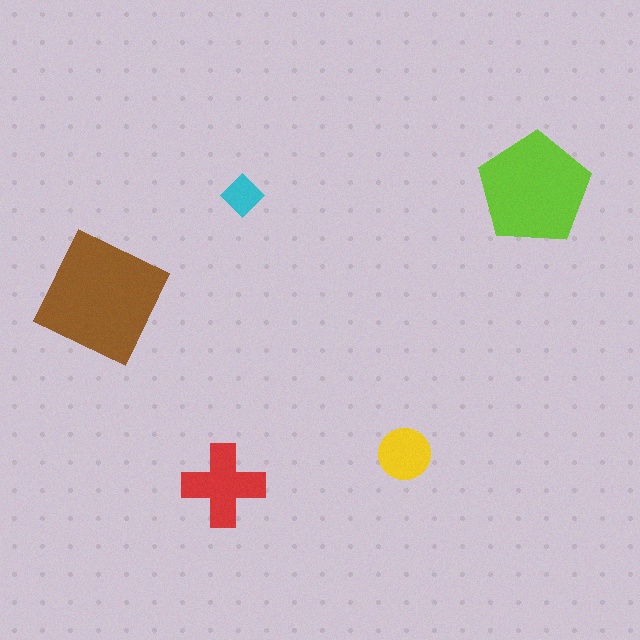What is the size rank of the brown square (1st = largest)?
1st.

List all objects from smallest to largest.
The cyan diamond, the yellow circle, the red cross, the lime pentagon, the brown square.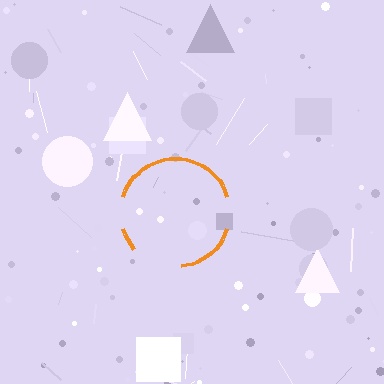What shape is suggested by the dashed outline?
The dashed outline suggests a circle.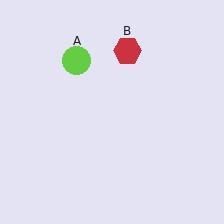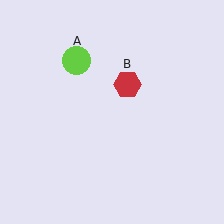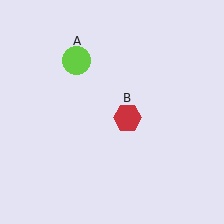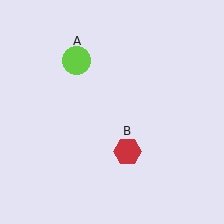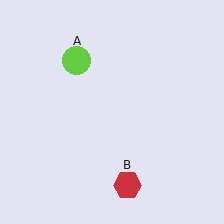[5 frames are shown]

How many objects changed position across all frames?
1 object changed position: red hexagon (object B).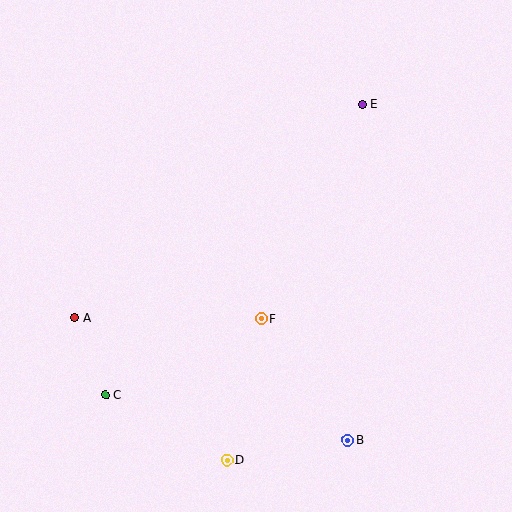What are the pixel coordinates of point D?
Point D is at (227, 460).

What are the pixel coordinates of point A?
Point A is at (75, 318).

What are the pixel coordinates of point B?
Point B is at (348, 440).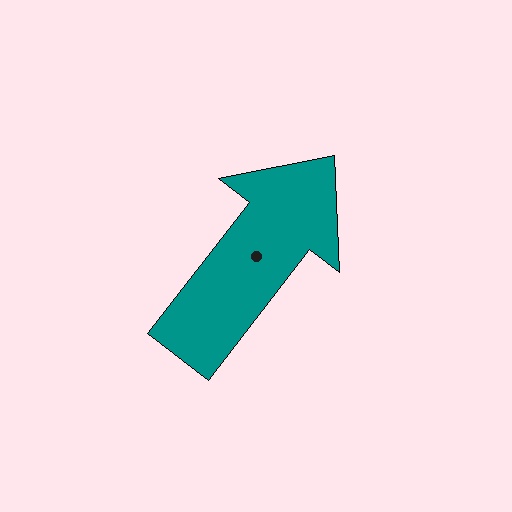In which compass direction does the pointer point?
Northeast.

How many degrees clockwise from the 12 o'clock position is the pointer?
Approximately 38 degrees.